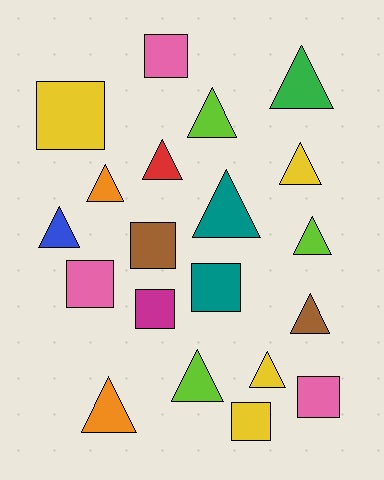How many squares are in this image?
There are 8 squares.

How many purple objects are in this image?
There are no purple objects.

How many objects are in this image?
There are 20 objects.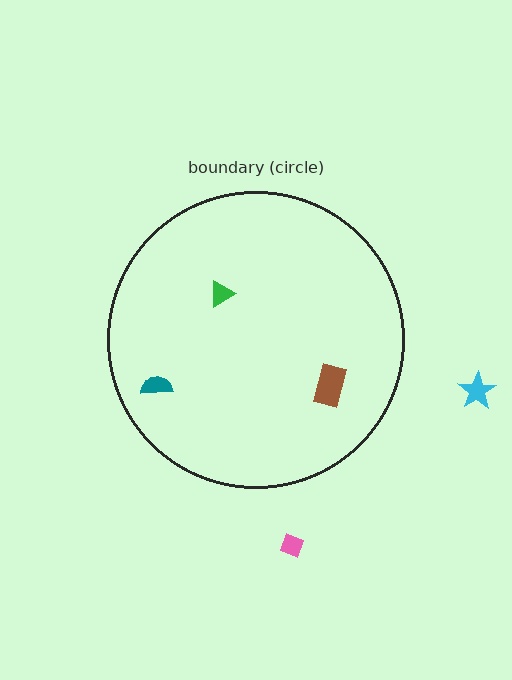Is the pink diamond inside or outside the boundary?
Outside.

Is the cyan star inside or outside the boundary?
Outside.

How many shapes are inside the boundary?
3 inside, 2 outside.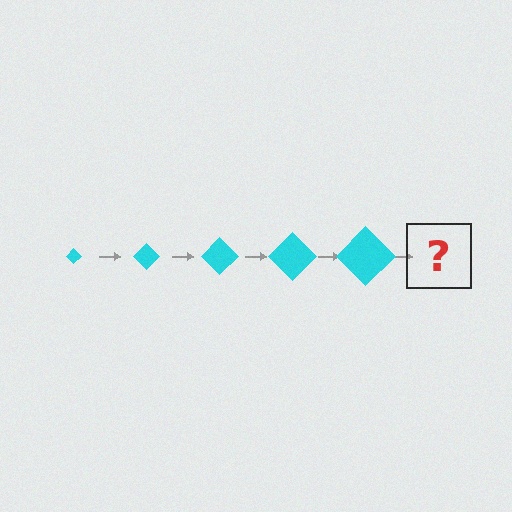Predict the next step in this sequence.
The next step is a cyan diamond, larger than the previous one.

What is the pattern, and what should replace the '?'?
The pattern is that the diamond gets progressively larger each step. The '?' should be a cyan diamond, larger than the previous one.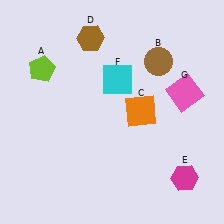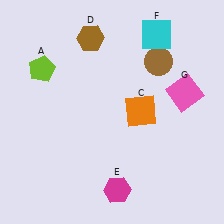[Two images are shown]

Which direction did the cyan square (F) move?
The cyan square (F) moved up.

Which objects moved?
The objects that moved are: the magenta hexagon (E), the cyan square (F).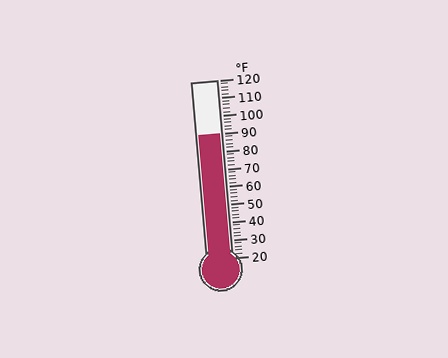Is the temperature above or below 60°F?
The temperature is above 60°F.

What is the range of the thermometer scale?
The thermometer scale ranges from 20°F to 120°F.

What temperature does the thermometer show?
The thermometer shows approximately 90°F.